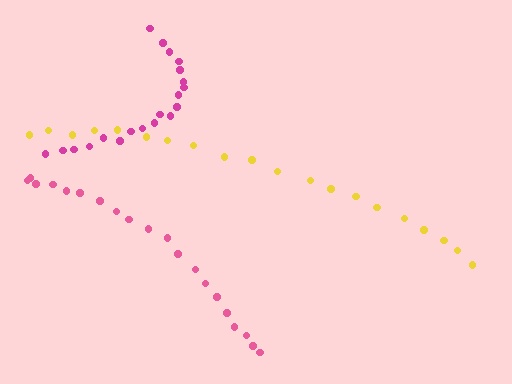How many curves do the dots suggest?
There are 3 distinct paths.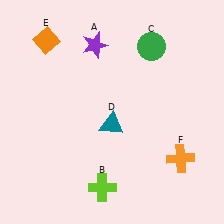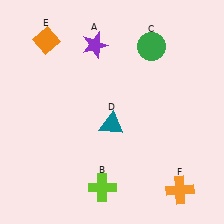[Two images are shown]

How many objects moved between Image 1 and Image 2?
1 object moved between the two images.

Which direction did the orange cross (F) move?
The orange cross (F) moved down.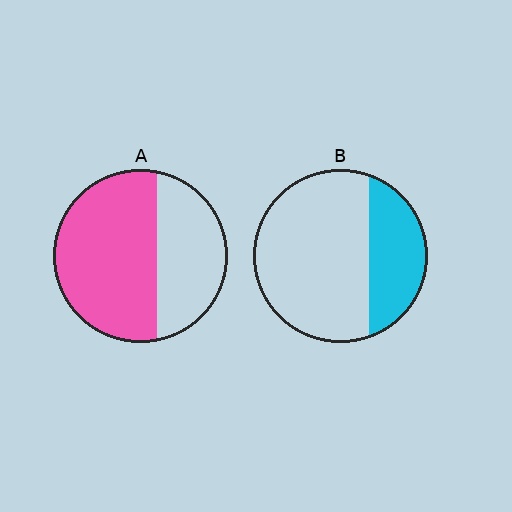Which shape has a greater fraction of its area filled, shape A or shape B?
Shape A.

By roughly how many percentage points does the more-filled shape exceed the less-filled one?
By roughly 30 percentage points (A over B).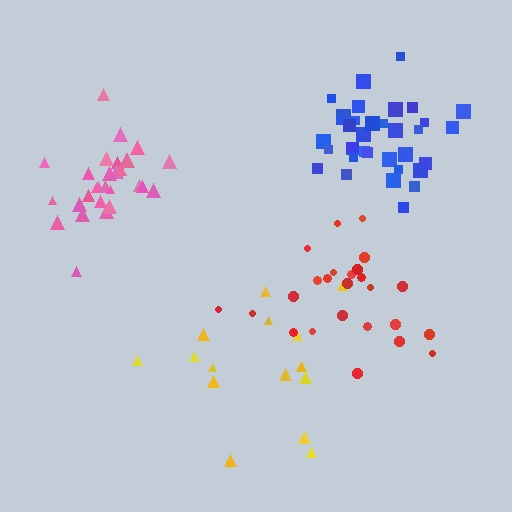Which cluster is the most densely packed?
Blue.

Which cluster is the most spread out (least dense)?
Yellow.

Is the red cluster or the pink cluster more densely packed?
Pink.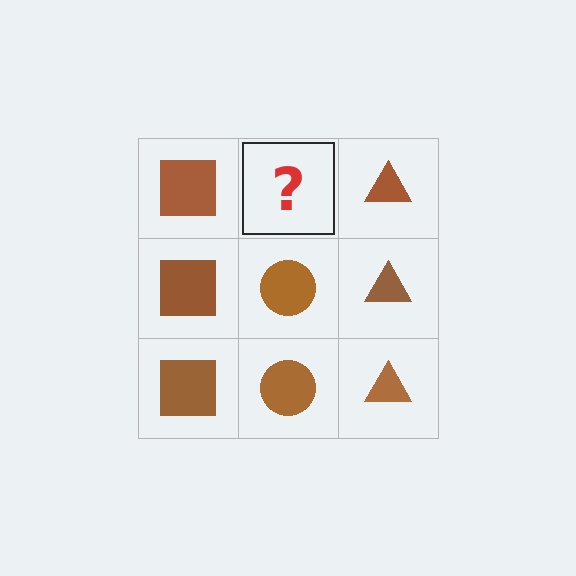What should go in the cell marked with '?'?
The missing cell should contain a brown circle.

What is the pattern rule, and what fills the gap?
The rule is that each column has a consistent shape. The gap should be filled with a brown circle.